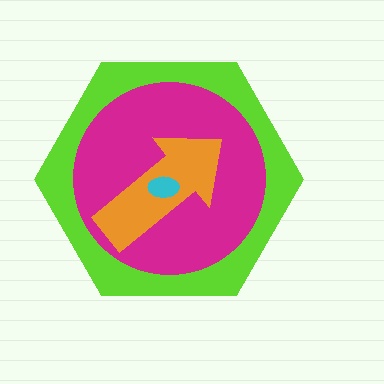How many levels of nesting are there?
4.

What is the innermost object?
The cyan ellipse.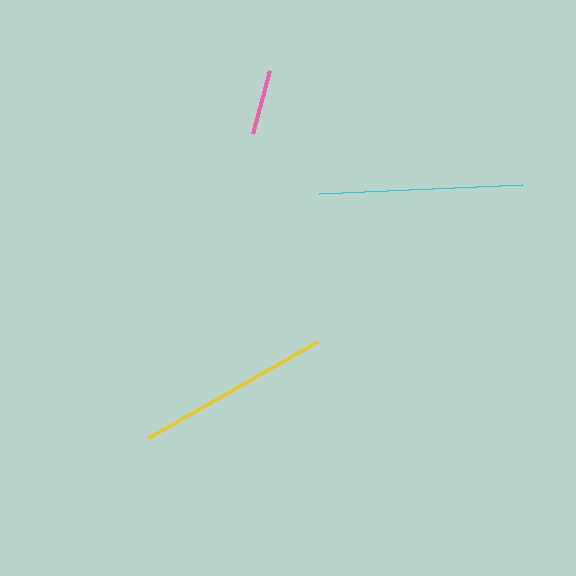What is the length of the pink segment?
The pink segment is approximately 65 pixels long.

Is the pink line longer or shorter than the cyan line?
The cyan line is longer than the pink line.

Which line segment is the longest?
The cyan line is the longest at approximately 202 pixels.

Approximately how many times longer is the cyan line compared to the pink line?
The cyan line is approximately 3.1 times the length of the pink line.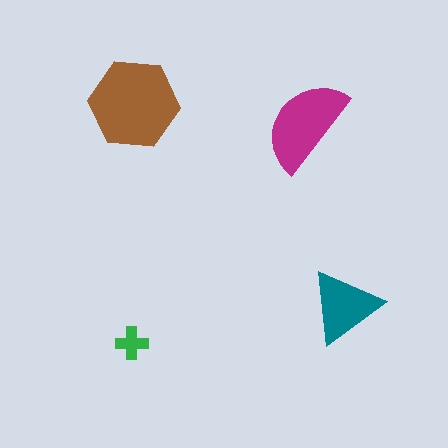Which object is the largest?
The brown hexagon.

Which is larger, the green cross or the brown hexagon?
The brown hexagon.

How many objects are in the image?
There are 4 objects in the image.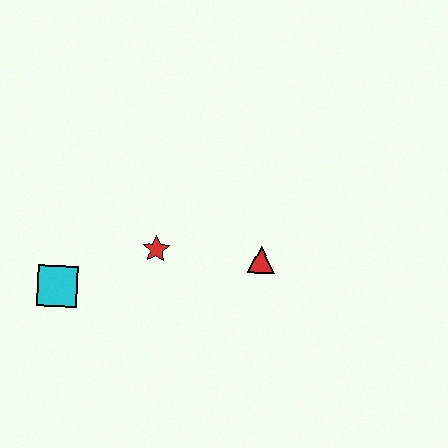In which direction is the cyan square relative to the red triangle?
The cyan square is to the left of the red triangle.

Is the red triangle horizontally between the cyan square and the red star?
No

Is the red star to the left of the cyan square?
No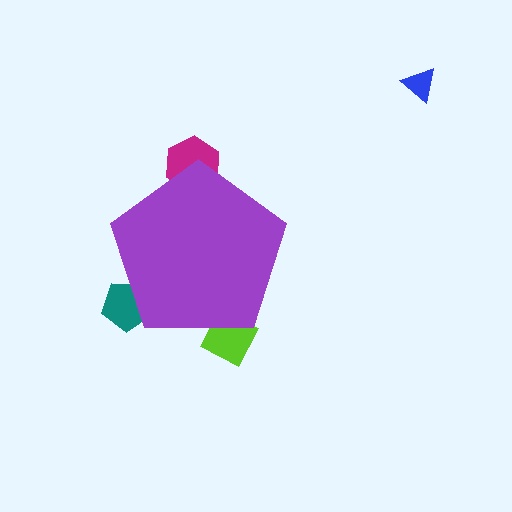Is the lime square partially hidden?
Yes, the lime square is partially hidden behind the purple pentagon.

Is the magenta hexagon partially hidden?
Yes, the magenta hexagon is partially hidden behind the purple pentagon.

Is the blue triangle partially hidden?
No, the blue triangle is fully visible.